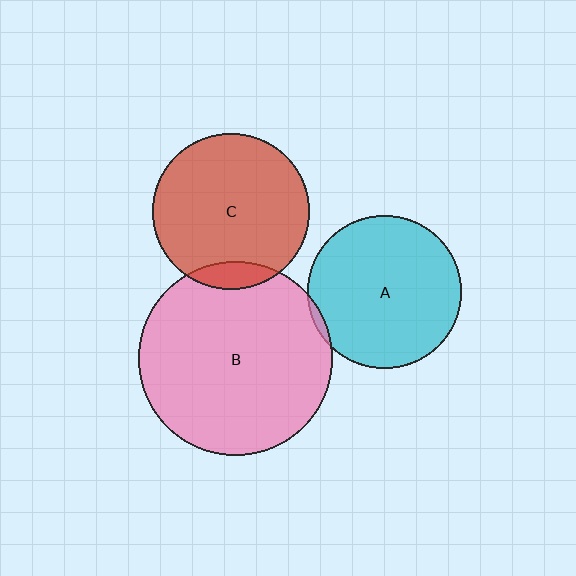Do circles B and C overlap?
Yes.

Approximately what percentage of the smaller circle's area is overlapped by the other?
Approximately 10%.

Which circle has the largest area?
Circle B (pink).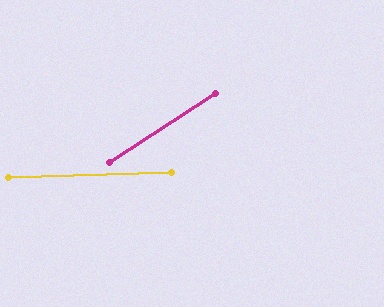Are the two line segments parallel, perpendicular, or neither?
Neither parallel nor perpendicular — they differ by about 32°.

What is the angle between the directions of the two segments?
Approximately 32 degrees.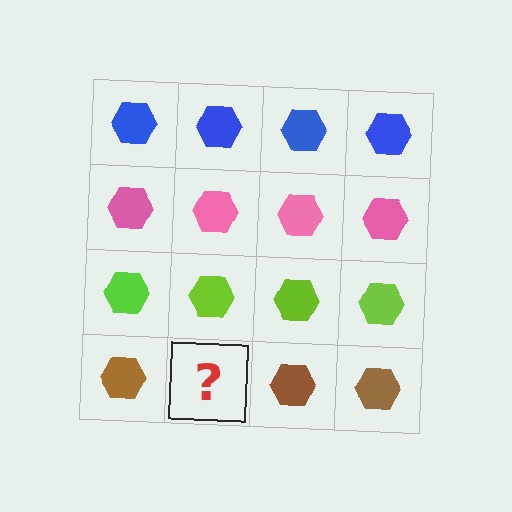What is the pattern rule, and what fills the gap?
The rule is that each row has a consistent color. The gap should be filled with a brown hexagon.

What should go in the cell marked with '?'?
The missing cell should contain a brown hexagon.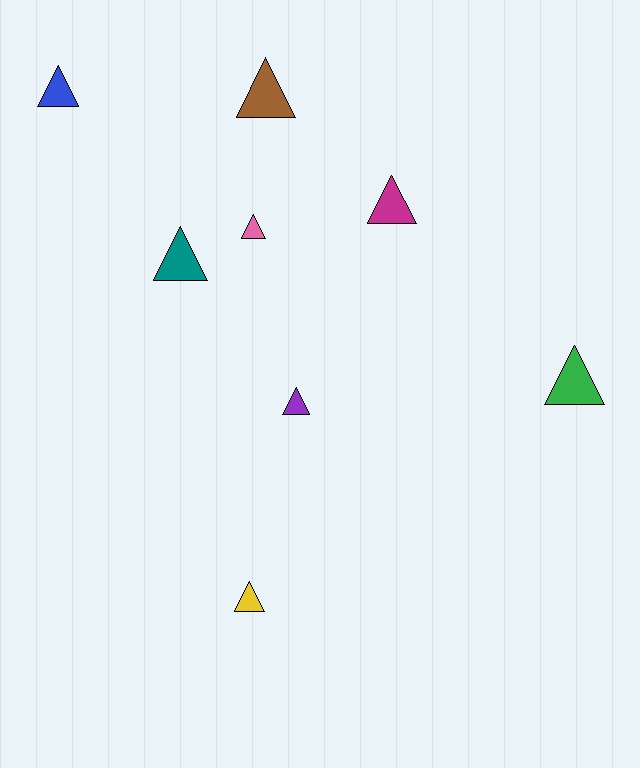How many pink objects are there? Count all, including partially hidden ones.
There is 1 pink object.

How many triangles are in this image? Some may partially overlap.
There are 8 triangles.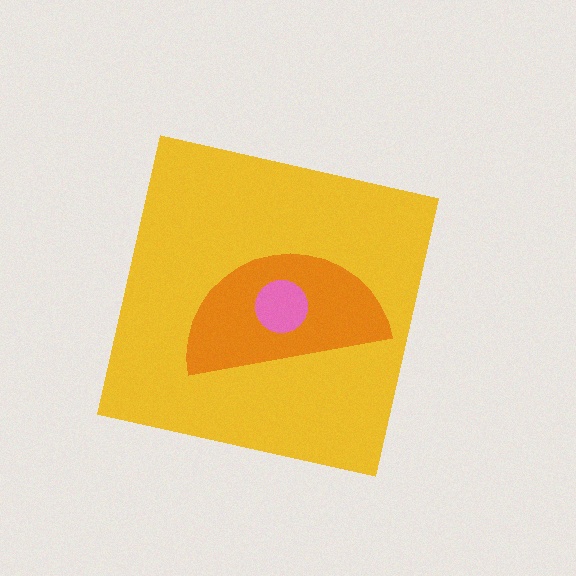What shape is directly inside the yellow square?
The orange semicircle.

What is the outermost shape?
The yellow square.